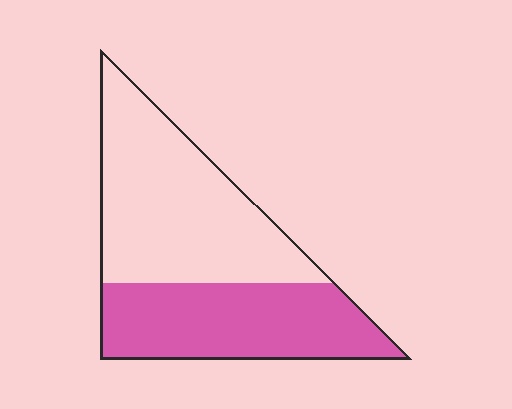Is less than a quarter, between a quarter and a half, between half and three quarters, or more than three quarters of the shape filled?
Between a quarter and a half.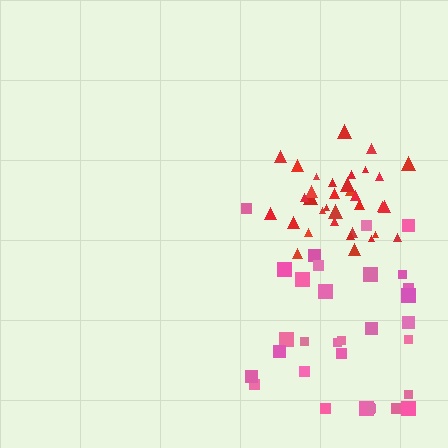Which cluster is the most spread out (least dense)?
Pink.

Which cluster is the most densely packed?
Red.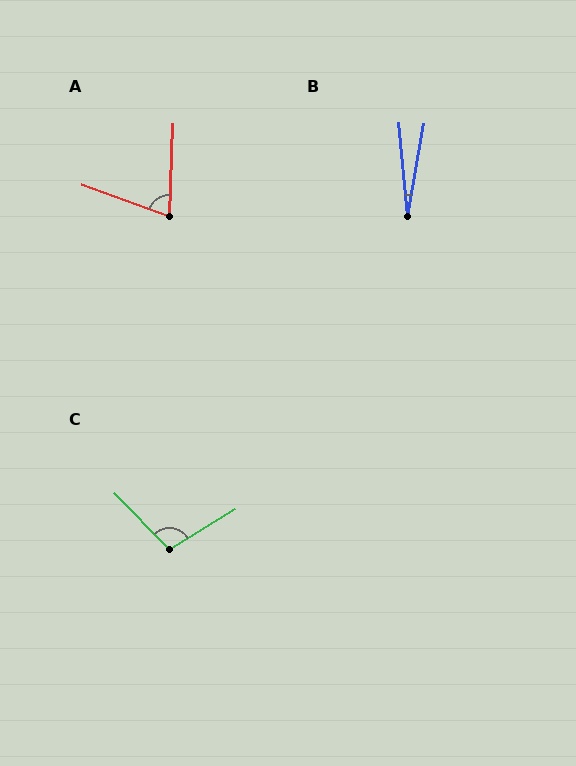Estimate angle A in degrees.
Approximately 72 degrees.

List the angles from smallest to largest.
B (15°), A (72°), C (102°).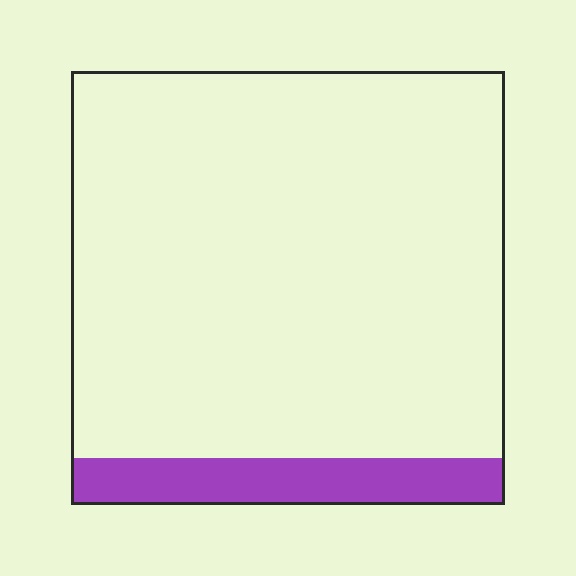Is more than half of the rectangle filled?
No.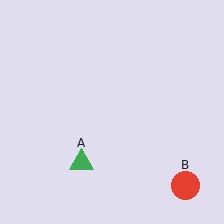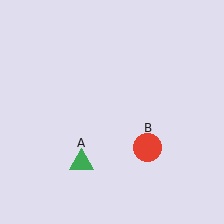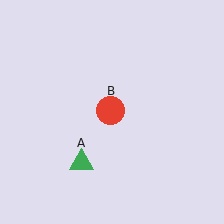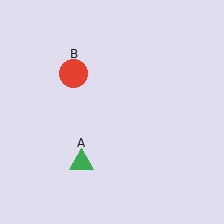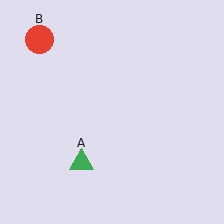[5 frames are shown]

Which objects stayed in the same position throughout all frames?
Green triangle (object A) remained stationary.